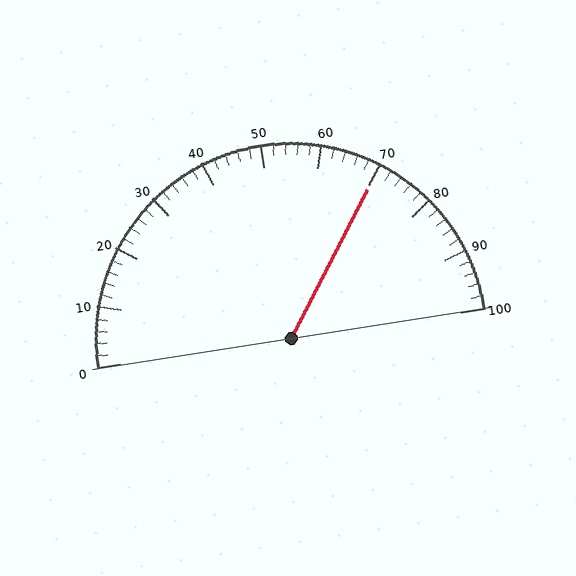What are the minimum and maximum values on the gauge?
The gauge ranges from 0 to 100.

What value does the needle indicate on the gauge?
The needle indicates approximately 70.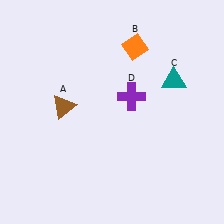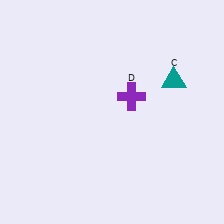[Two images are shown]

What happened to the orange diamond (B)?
The orange diamond (B) was removed in Image 2. It was in the top-right area of Image 1.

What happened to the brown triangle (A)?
The brown triangle (A) was removed in Image 2. It was in the top-left area of Image 1.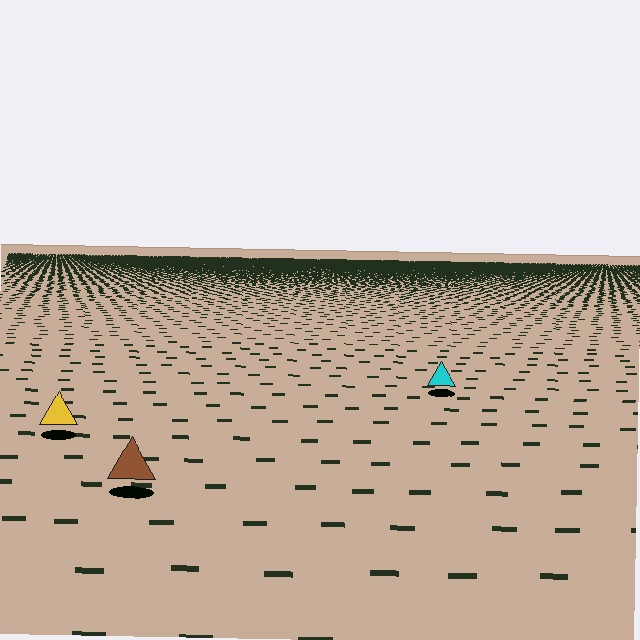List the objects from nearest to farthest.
From nearest to farthest: the brown triangle, the yellow triangle, the cyan triangle.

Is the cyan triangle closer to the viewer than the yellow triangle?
No. The yellow triangle is closer — you can tell from the texture gradient: the ground texture is coarser near it.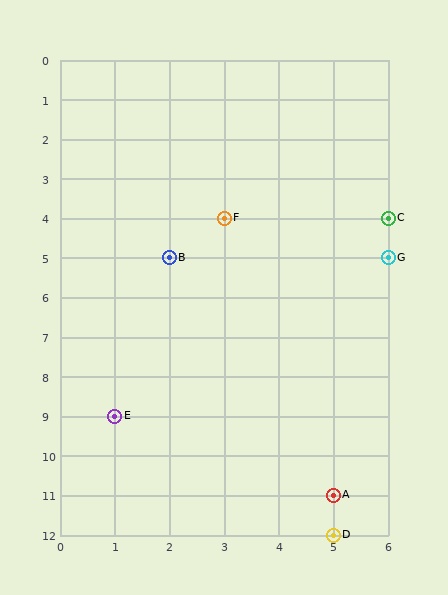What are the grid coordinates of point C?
Point C is at grid coordinates (6, 4).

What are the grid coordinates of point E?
Point E is at grid coordinates (1, 9).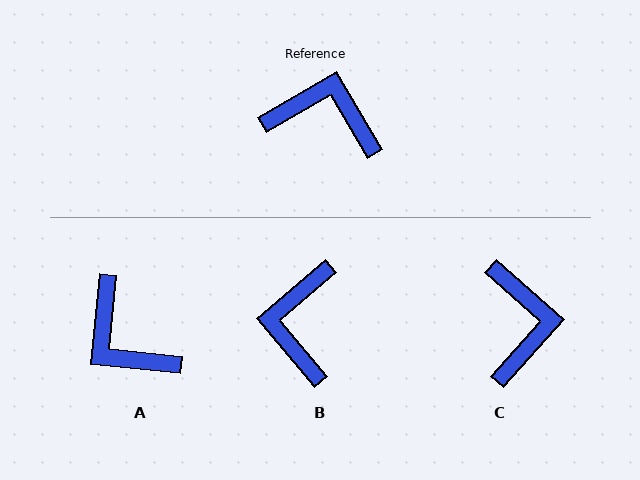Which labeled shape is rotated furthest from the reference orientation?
A, about 144 degrees away.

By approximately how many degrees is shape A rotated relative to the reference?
Approximately 144 degrees counter-clockwise.